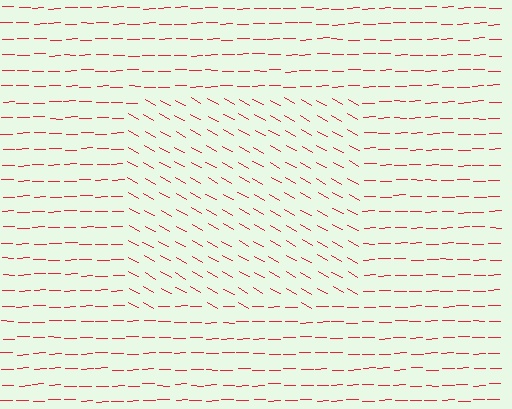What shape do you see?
I see a rectangle.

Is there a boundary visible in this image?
Yes, there is a texture boundary formed by a change in line orientation.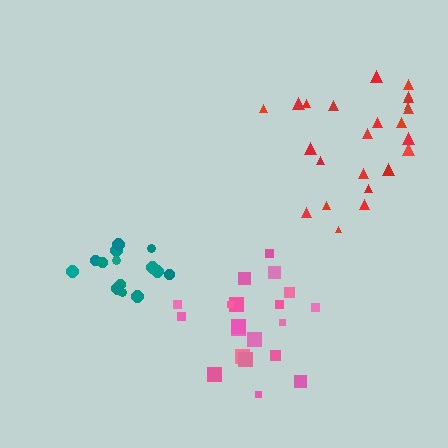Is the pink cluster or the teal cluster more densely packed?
Teal.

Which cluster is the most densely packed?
Teal.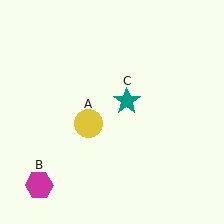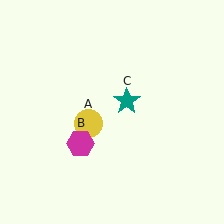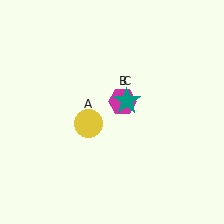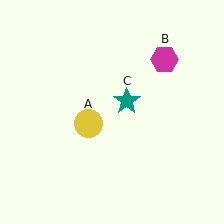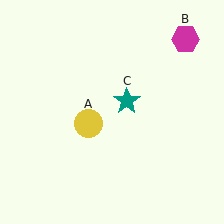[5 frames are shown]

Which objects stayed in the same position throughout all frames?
Yellow circle (object A) and teal star (object C) remained stationary.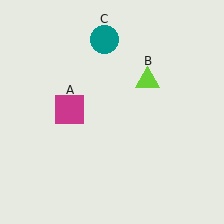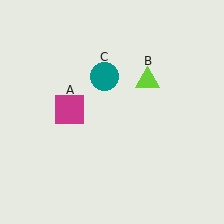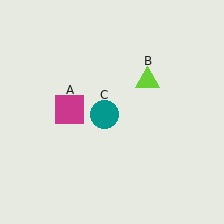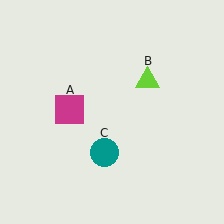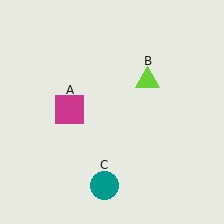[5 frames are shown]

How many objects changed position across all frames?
1 object changed position: teal circle (object C).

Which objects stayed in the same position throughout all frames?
Magenta square (object A) and lime triangle (object B) remained stationary.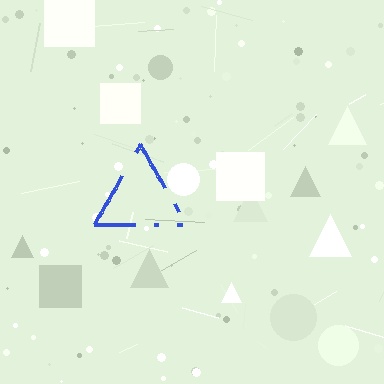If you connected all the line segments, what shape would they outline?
They would outline a triangle.